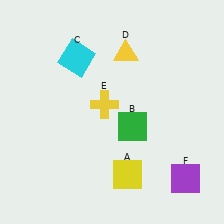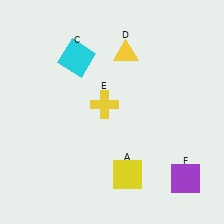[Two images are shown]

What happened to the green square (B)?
The green square (B) was removed in Image 2. It was in the bottom-right area of Image 1.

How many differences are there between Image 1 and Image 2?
There is 1 difference between the two images.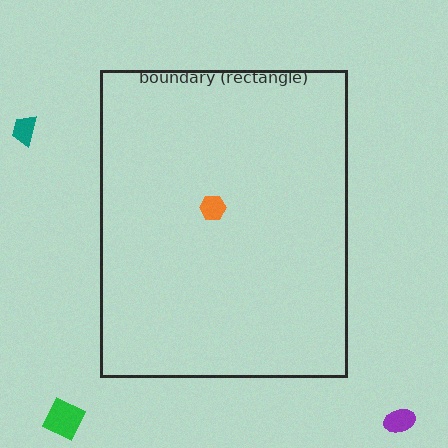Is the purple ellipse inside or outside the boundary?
Outside.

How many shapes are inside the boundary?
1 inside, 3 outside.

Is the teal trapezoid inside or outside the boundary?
Outside.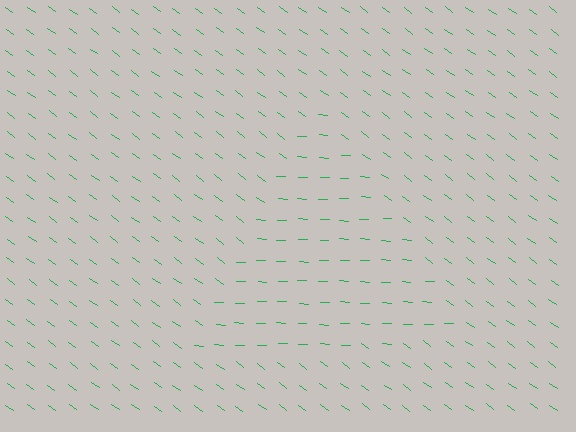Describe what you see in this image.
The image is filled with small green line segments. A triangle region in the image has lines oriented differently from the surrounding lines, creating a visible texture boundary.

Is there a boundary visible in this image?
Yes, there is a texture boundary formed by a change in line orientation.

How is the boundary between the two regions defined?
The boundary is defined purely by a change in line orientation (approximately 33 degrees difference). All lines are the same color and thickness.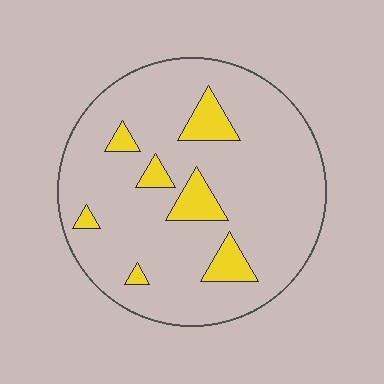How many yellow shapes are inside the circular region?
7.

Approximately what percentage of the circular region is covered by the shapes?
Approximately 15%.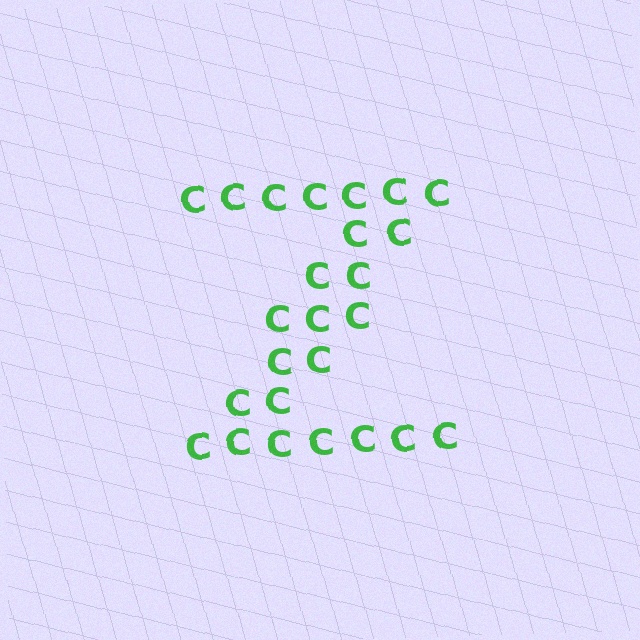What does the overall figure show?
The overall figure shows the letter Z.